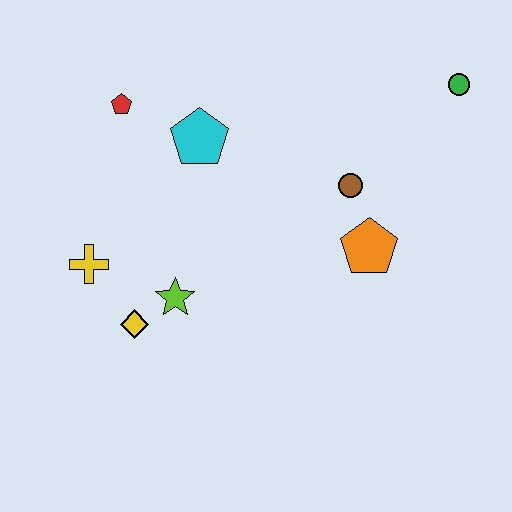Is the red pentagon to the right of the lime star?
No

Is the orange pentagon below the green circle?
Yes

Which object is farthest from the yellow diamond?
The green circle is farthest from the yellow diamond.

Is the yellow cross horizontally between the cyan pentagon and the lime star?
No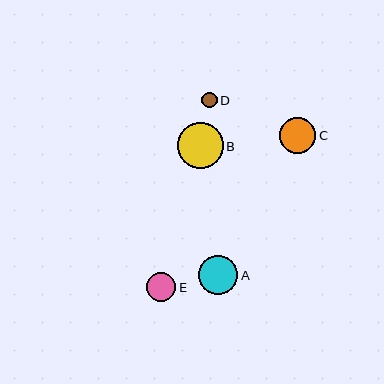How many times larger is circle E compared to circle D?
Circle E is approximately 1.9 times the size of circle D.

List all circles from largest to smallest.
From largest to smallest: B, A, C, E, D.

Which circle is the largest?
Circle B is the largest with a size of approximately 46 pixels.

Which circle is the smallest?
Circle D is the smallest with a size of approximately 16 pixels.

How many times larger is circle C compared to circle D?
Circle C is approximately 2.3 times the size of circle D.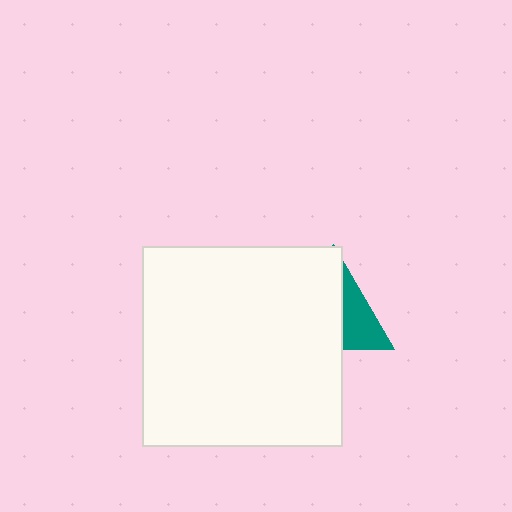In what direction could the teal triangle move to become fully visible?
The teal triangle could move right. That would shift it out from behind the white square entirely.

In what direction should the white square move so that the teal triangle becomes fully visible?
The white square should move left. That is the shortest direction to clear the overlap and leave the teal triangle fully visible.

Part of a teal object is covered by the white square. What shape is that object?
It is a triangle.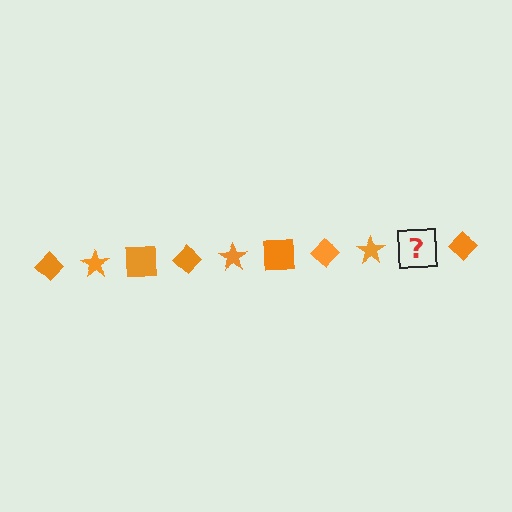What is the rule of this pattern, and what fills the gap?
The rule is that the pattern cycles through diamond, star, square shapes in orange. The gap should be filled with an orange square.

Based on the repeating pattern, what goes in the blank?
The blank should be an orange square.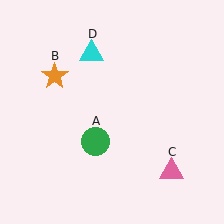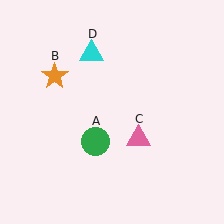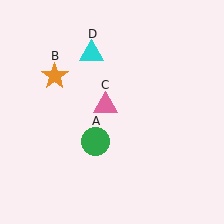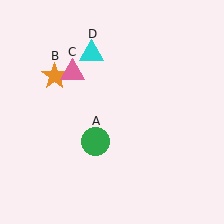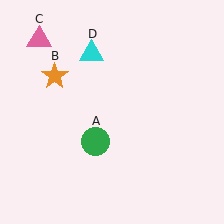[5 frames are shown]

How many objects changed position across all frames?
1 object changed position: pink triangle (object C).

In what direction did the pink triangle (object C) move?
The pink triangle (object C) moved up and to the left.